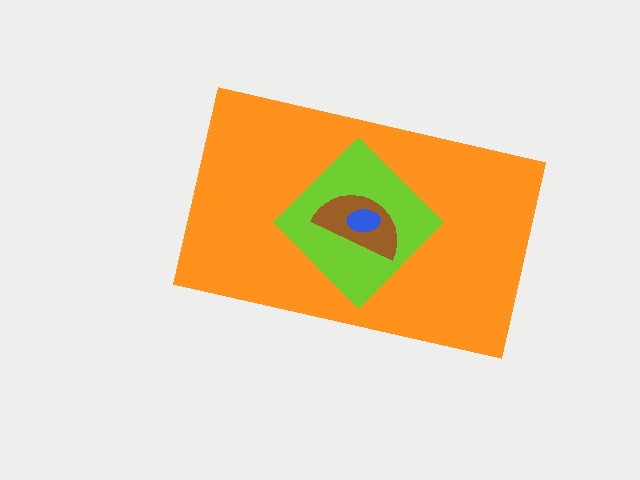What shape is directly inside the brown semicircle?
The blue ellipse.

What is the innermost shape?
The blue ellipse.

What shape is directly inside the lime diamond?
The brown semicircle.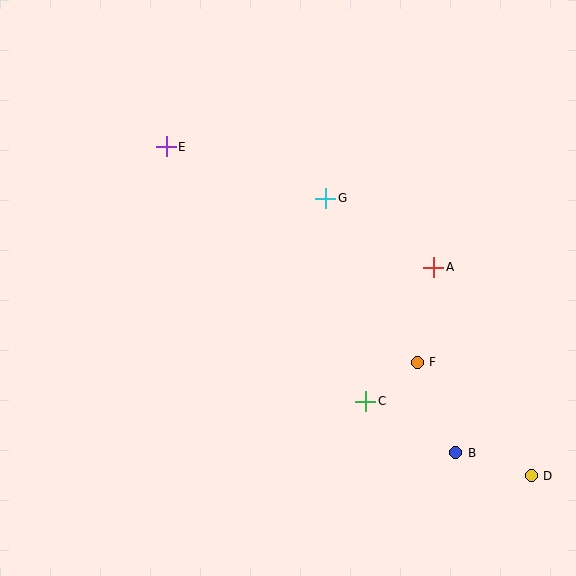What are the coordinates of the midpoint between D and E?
The midpoint between D and E is at (349, 311).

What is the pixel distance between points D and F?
The distance between D and F is 161 pixels.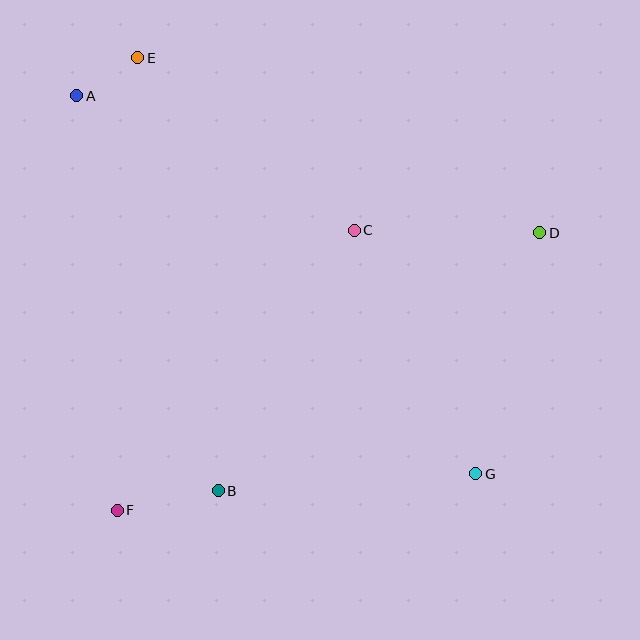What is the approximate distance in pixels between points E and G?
The distance between E and G is approximately 536 pixels.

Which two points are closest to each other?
Points A and E are closest to each other.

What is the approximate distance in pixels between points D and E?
The distance between D and E is approximately 438 pixels.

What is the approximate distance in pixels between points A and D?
The distance between A and D is approximately 483 pixels.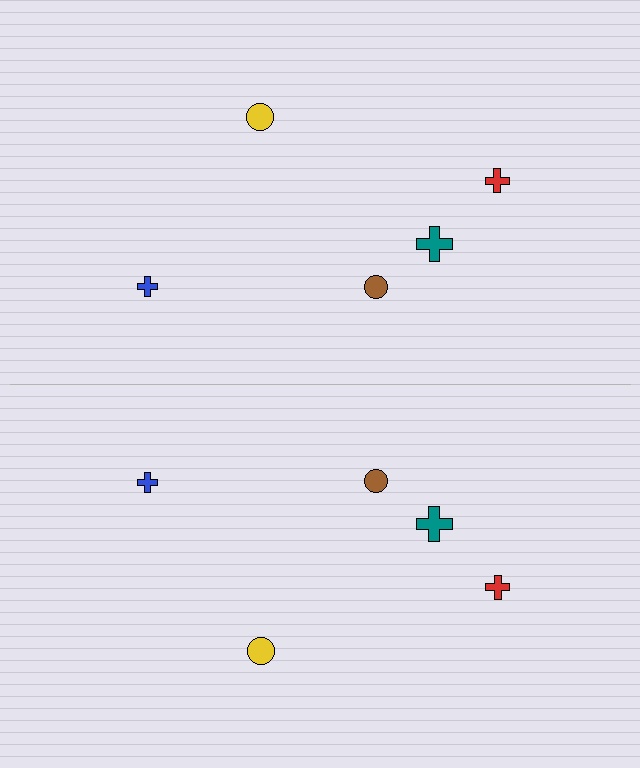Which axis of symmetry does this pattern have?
The pattern has a horizontal axis of symmetry running through the center of the image.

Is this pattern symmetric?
Yes, this pattern has bilateral (reflection) symmetry.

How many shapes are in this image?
There are 10 shapes in this image.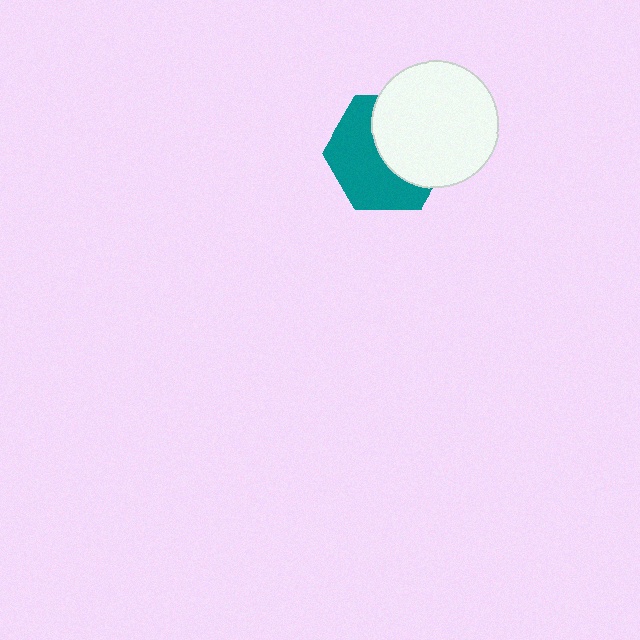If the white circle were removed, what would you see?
You would see the complete teal hexagon.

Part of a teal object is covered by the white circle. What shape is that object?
It is a hexagon.